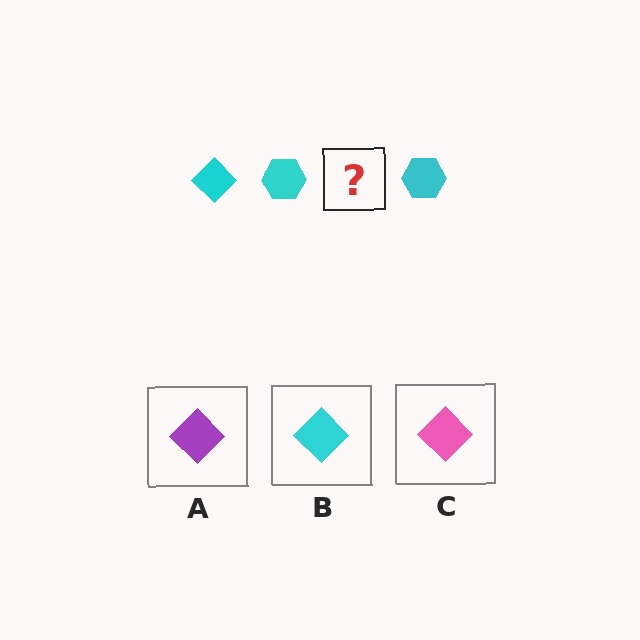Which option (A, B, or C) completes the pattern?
B.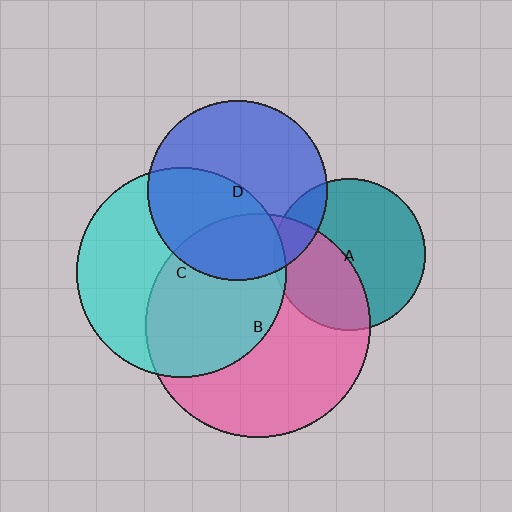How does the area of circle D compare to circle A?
Approximately 1.4 times.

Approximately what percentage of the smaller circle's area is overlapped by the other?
Approximately 25%.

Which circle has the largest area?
Circle B (pink).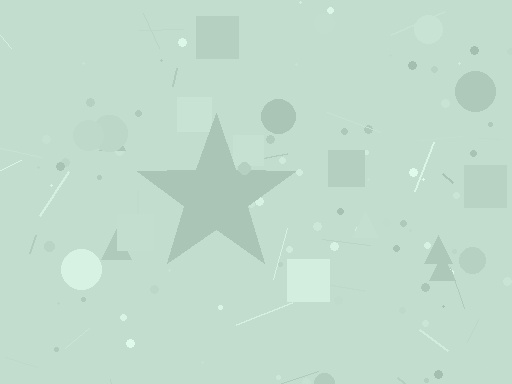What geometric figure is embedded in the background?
A star is embedded in the background.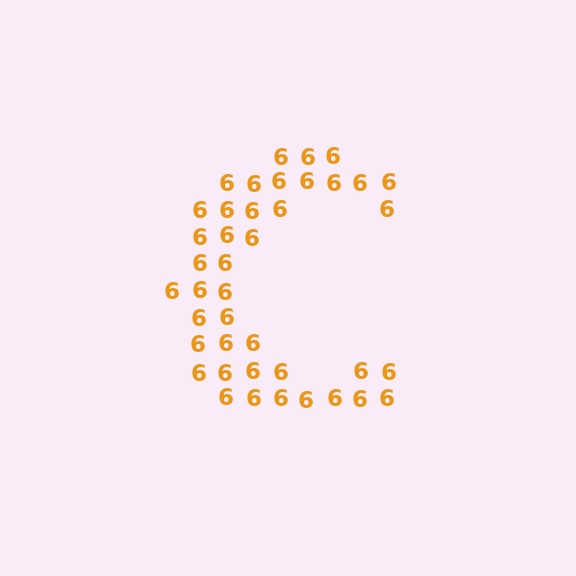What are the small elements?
The small elements are digit 6's.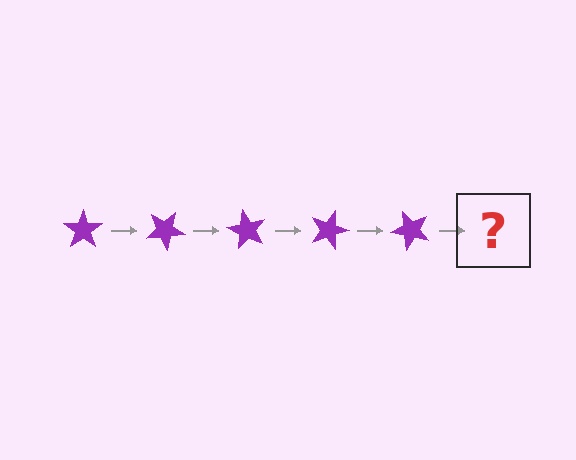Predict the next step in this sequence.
The next step is a purple star rotated 150 degrees.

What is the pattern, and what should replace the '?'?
The pattern is that the star rotates 30 degrees each step. The '?' should be a purple star rotated 150 degrees.